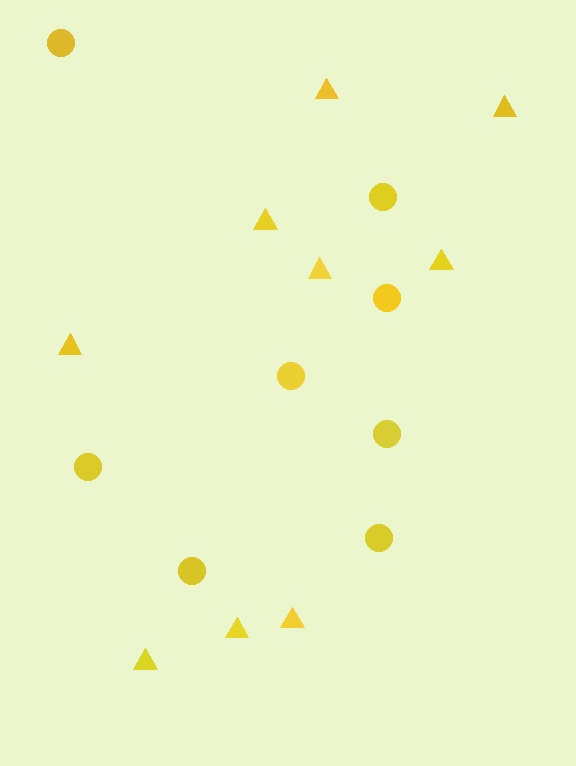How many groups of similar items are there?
There are 2 groups: one group of triangles (9) and one group of circles (8).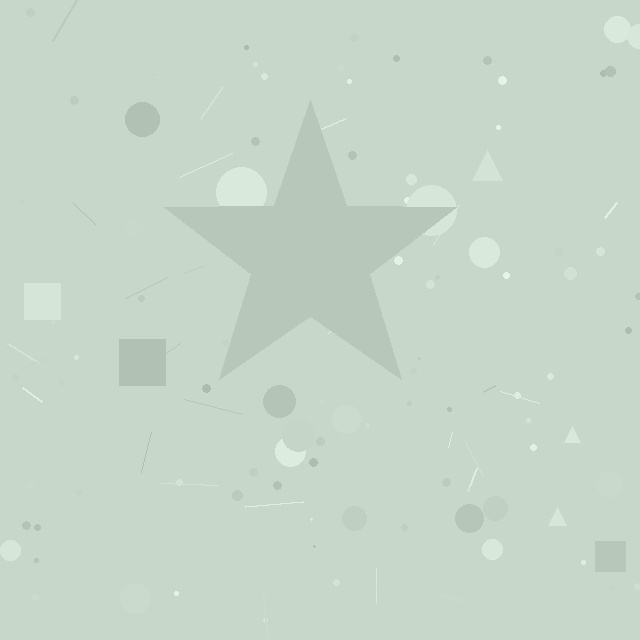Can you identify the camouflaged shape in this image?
The camouflaged shape is a star.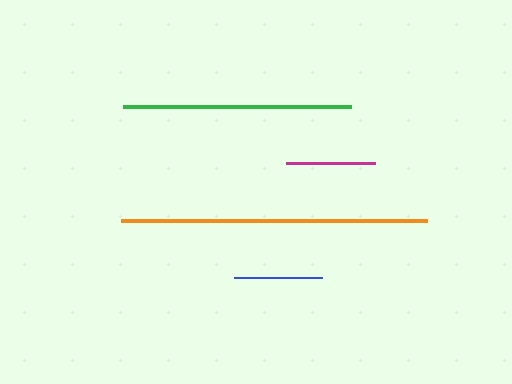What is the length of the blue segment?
The blue segment is approximately 88 pixels long.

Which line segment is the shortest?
The blue line is the shortest at approximately 88 pixels.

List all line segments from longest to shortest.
From longest to shortest: orange, green, magenta, blue.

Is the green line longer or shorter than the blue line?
The green line is longer than the blue line.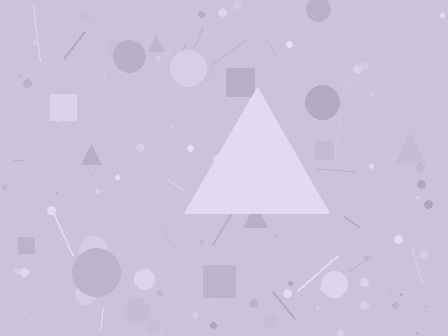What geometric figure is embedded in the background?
A triangle is embedded in the background.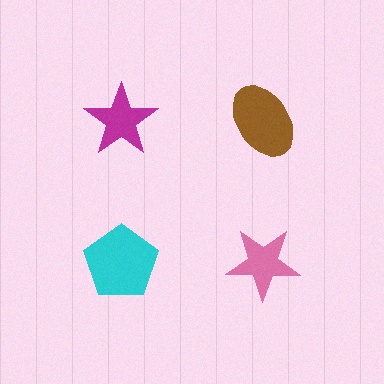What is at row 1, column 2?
A brown ellipse.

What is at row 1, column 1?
A magenta star.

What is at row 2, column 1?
A cyan pentagon.